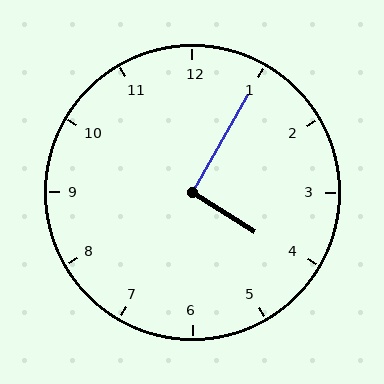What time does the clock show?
4:05.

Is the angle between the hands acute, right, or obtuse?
It is right.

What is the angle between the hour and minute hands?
Approximately 92 degrees.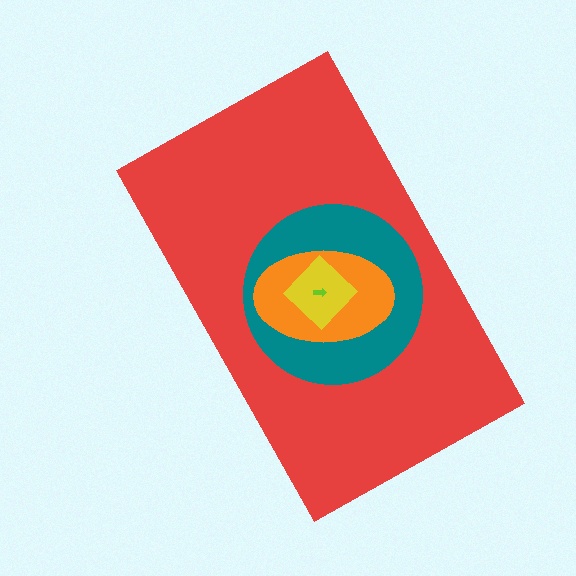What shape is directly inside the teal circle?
The orange ellipse.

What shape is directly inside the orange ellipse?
The yellow diamond.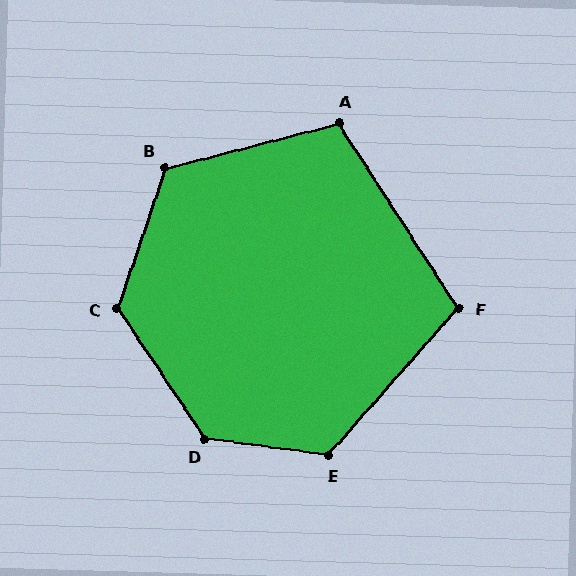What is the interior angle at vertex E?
Approximately 124 degrees (obtuse).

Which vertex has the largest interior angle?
D, at approximately 132 degrees.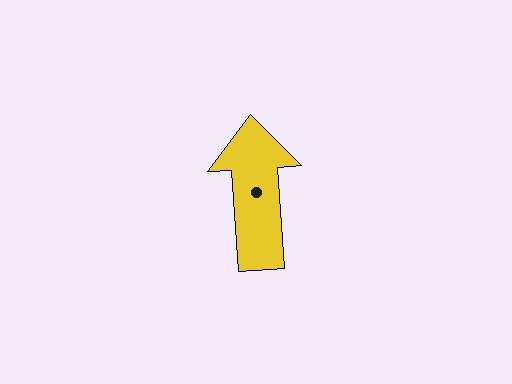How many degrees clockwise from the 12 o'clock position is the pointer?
Approximately 356 degrees.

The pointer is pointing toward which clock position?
Roughly 12 o'clock.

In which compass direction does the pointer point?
North.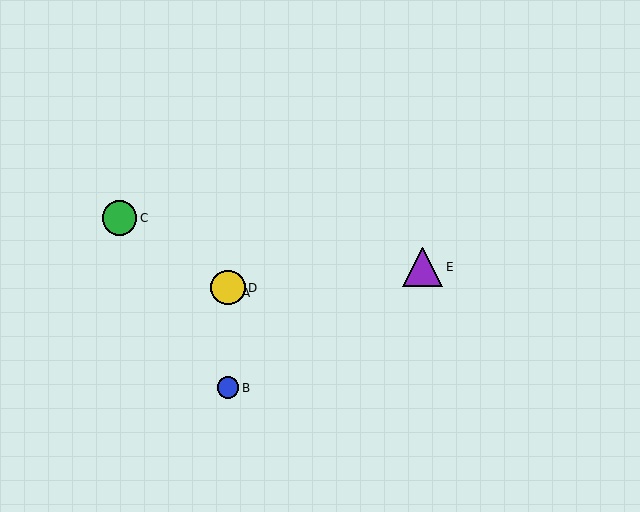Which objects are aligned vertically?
Objects A, B, D are aligned vertically.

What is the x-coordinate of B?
Object B is at x≈228.